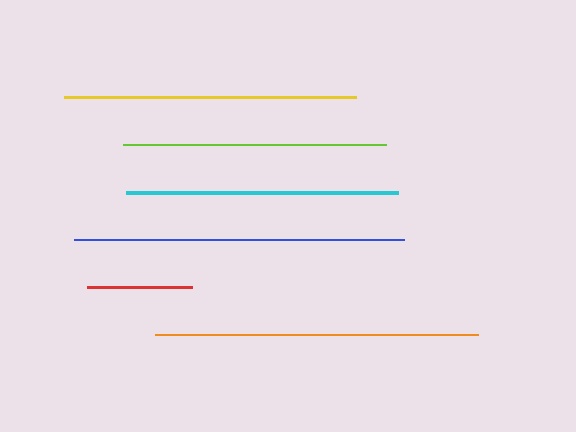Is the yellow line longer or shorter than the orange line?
The orange line is longer than the yellow line.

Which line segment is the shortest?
The red line is the shortest at approximately 105 pixels.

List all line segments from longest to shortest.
From longest to shortest: blue, orange, yellow, cyan, lime, red.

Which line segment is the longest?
The blue line is the longest at approximately 330 pixels.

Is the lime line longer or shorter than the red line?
The lime line is longer than the red line.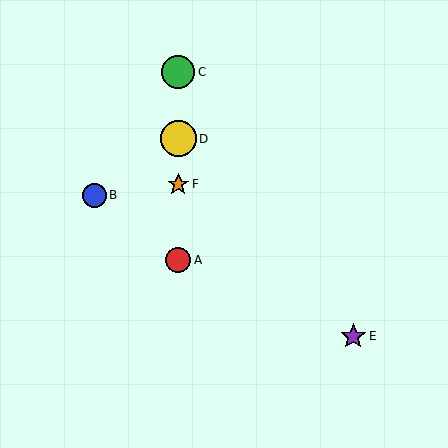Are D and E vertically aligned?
No, D is at x≈178 and E is at x≈353.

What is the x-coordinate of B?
Object B is at x≈94.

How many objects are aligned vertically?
4 objects (A, C, D, F) are aligned vertically.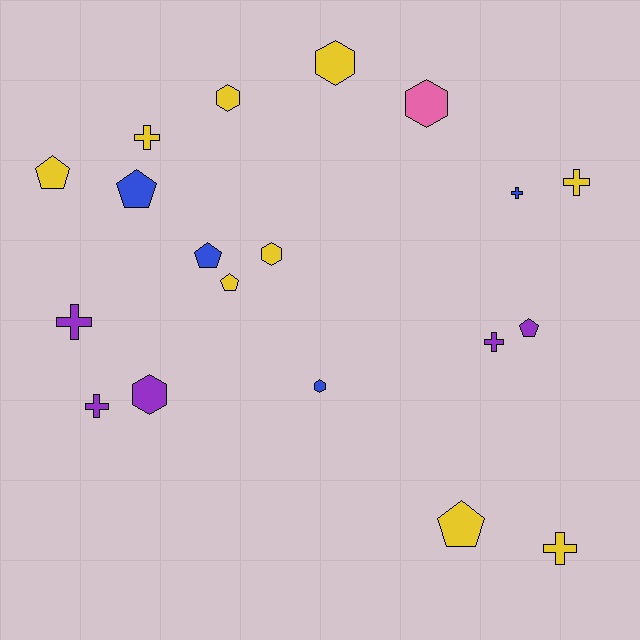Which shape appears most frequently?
Cross, with 7 objects.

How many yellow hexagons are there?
There are 3 yellow hexagons.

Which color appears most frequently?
Yellow, with 9 objects.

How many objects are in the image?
There are 19 objects.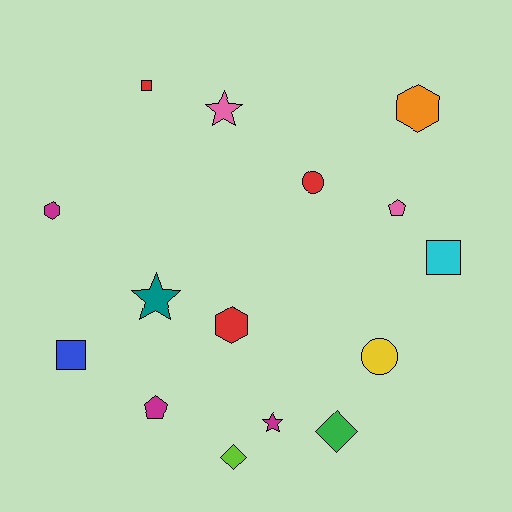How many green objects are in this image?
There is 1 green object.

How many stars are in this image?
There are 3 stars.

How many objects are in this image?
There are 15 objects.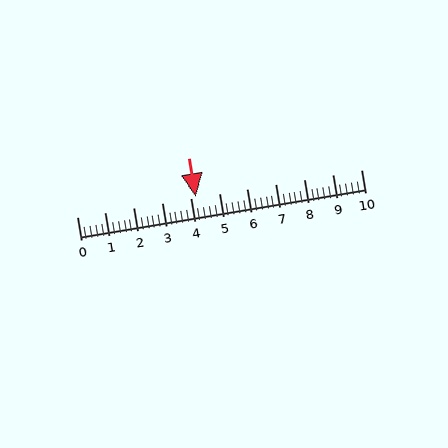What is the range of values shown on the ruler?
The ruler shows values from 0 to 10.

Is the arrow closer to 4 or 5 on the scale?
The arrow is closer to 4.